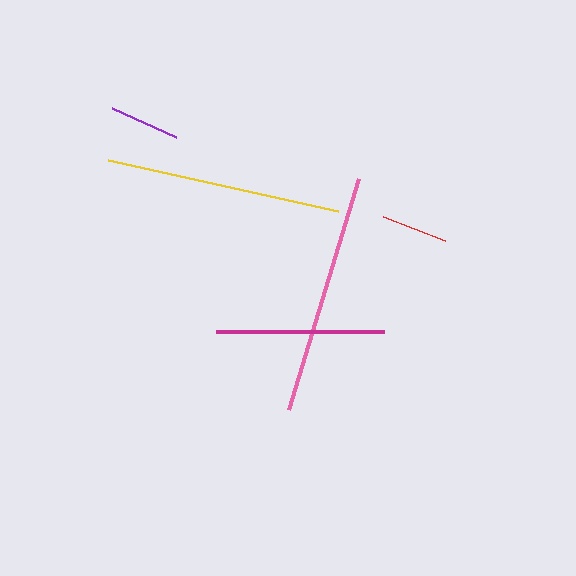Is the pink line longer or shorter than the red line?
The pink line is longer than the red line.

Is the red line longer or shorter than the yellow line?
The yellow line is longer than the red line.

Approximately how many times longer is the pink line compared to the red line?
The pink line is approximately 3.6 times the length of the red line.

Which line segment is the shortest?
The red line is the shortest at approximately 67 pixels.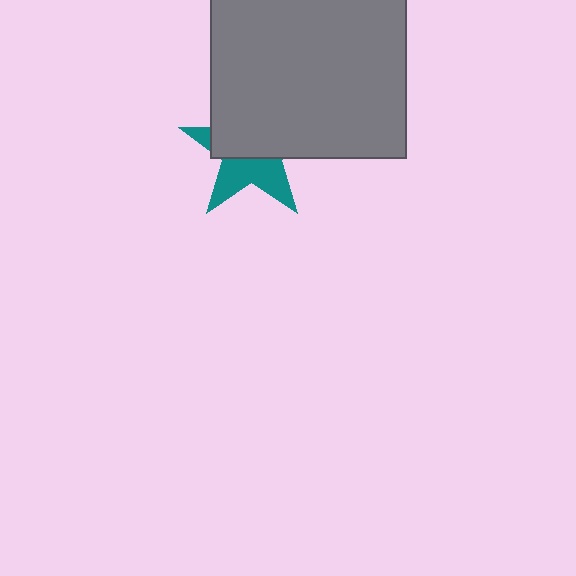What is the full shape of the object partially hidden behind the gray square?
The partially hidden object is a teal star.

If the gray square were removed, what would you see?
You would see the complete teal star.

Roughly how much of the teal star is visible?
A small part of it is visible (roughly 43%).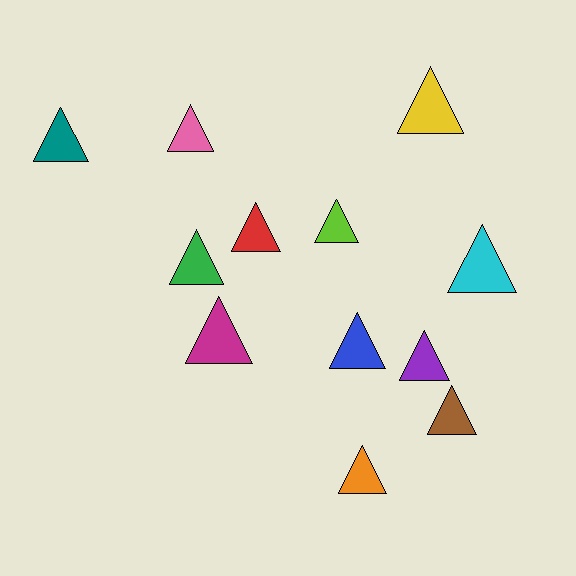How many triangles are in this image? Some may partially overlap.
There are 12 triangles.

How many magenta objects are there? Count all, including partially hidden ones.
There is 1 magenta object.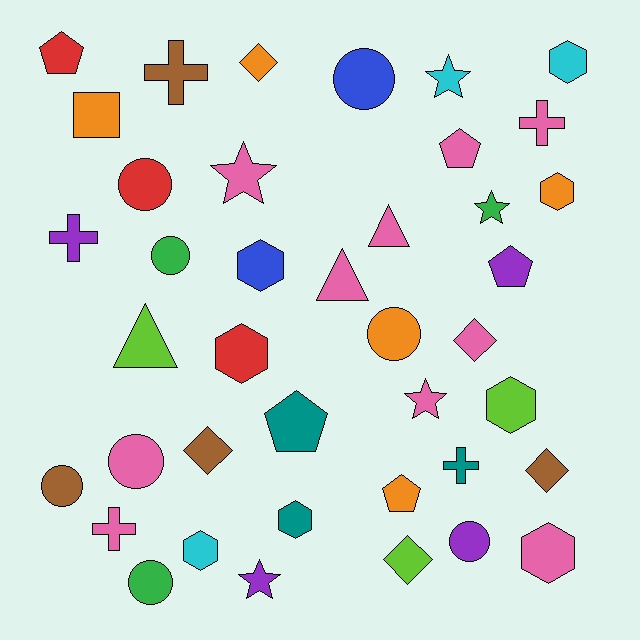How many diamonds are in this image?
There are 5 diamonds.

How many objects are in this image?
There are 40 objects.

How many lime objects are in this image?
There are 3 lime objects.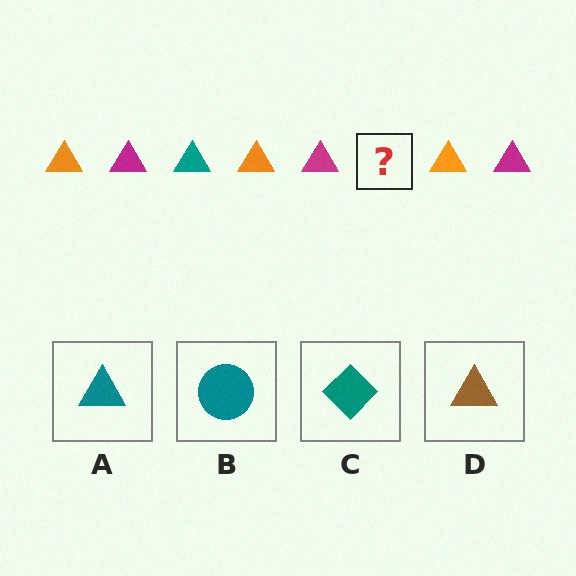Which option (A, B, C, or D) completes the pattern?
A.